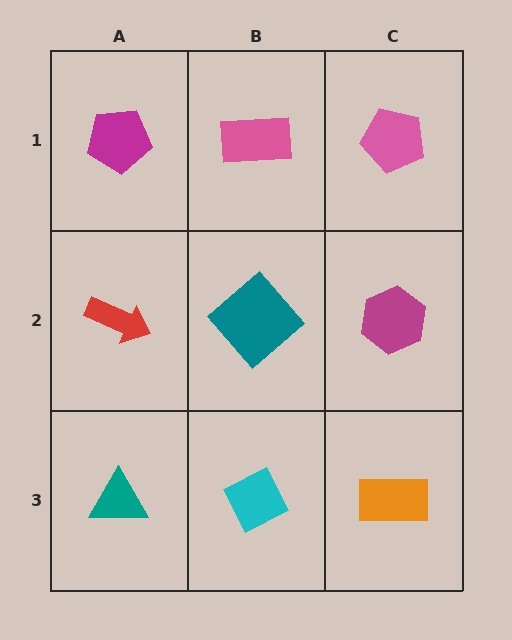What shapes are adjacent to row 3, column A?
A red arrow (row 2, column A), a cyan diamond (row 3, column B).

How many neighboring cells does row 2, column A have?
3.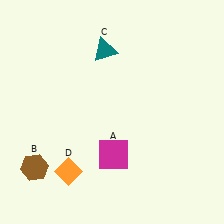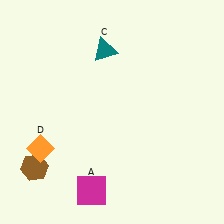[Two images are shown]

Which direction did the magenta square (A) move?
The magenta square (A) moved down.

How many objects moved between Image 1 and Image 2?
2 objects moved between the two images.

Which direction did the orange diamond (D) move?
The orange diamond (D) moved left.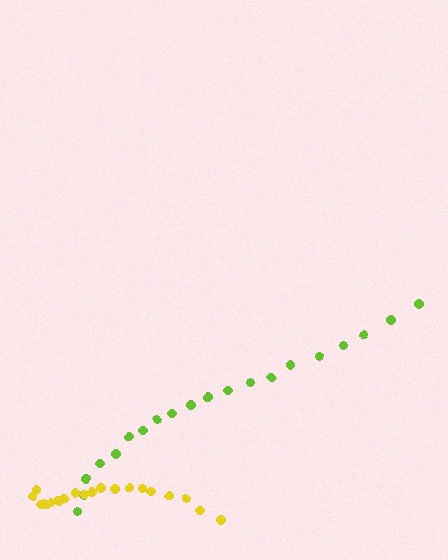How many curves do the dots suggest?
There are 2 distinct paths.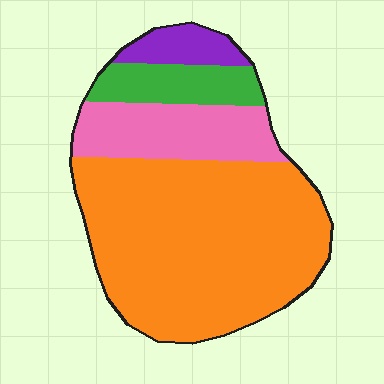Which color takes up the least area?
Purple, at roughly 5%.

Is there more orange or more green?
Orange.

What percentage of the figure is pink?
Pink takes up less than a quarter of the figure.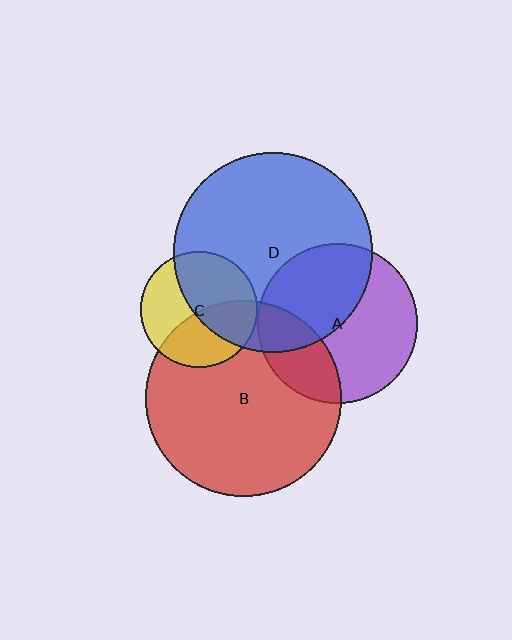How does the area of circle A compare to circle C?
Approximately 1.9 times.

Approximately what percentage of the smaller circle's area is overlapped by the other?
Approximately 50%.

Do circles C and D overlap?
Yes.